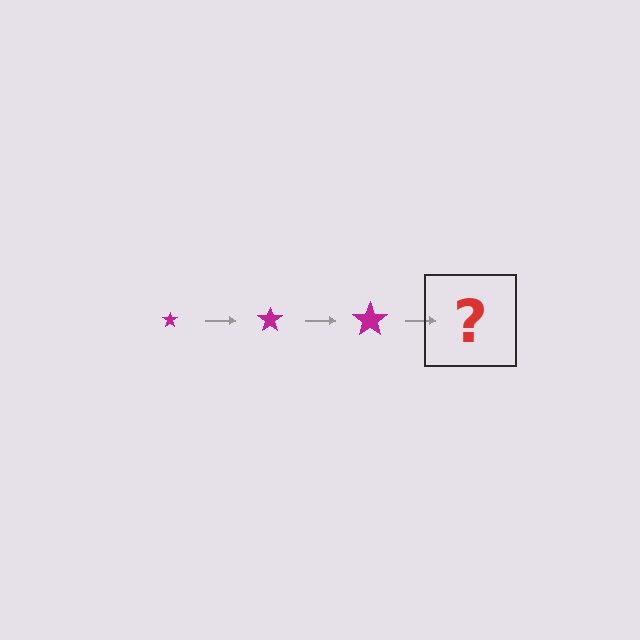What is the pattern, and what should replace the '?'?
The pattern is that the star gets progressively larger each step. The '?' should be a magenta star, larger than the previous one.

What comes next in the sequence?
The next element should be a magenta star, larger than the previous one.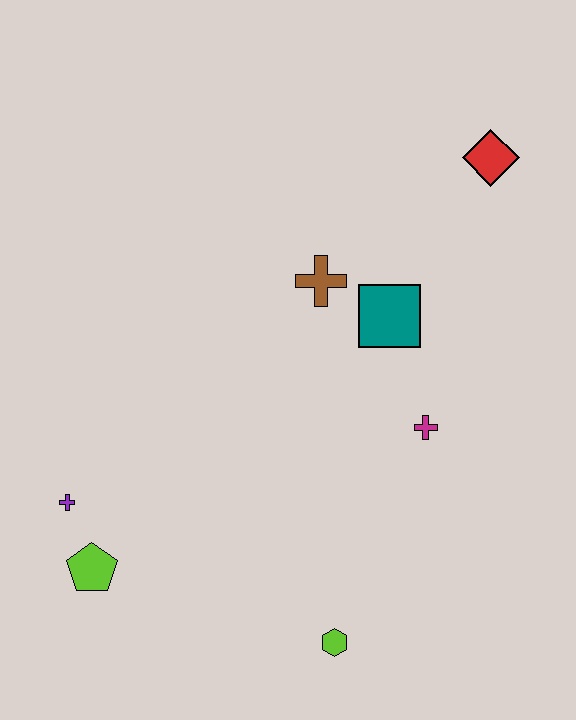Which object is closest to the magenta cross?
The teal square is closest to the magenta cross.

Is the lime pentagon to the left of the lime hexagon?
Yes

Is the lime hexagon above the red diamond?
No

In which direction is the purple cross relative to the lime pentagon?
The purple cross is above the lime pentagon.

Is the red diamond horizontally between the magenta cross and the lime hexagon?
No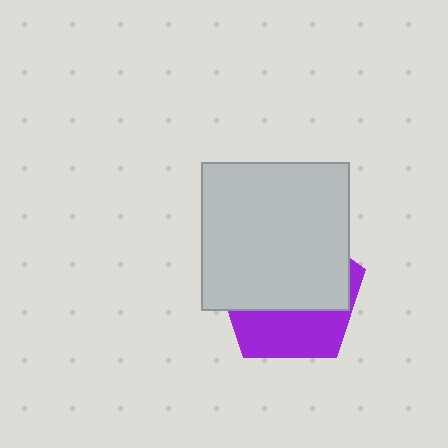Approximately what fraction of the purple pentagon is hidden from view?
Roughly 63% of the purple pentagon is hidden behind the light gray square.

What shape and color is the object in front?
The object in front is a light gray square.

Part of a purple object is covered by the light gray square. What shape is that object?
It is a pentagon.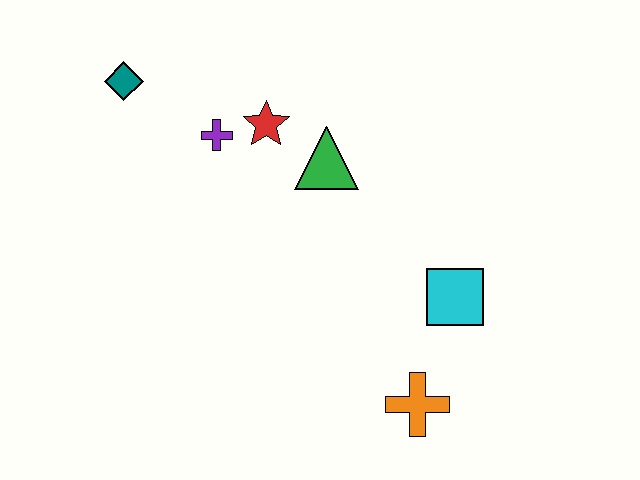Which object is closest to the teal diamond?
The purple cross is closest to the teal diamond.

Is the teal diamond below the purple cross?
No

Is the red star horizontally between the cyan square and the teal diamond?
Yes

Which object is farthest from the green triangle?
The orange cross is farthest from the green triangle.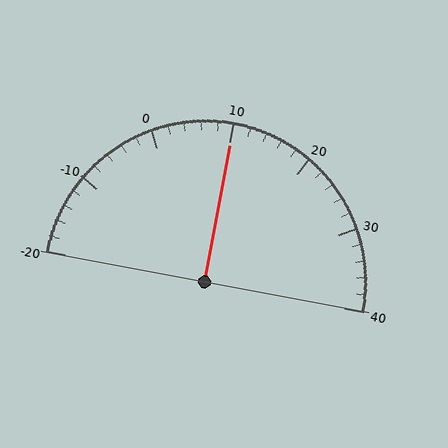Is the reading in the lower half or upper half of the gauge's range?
The reading is in the upper half of the range (-20 to 40).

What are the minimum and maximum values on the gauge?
The gauge ranges from -20 to 40.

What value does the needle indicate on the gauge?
The needle indicates approximately 10.